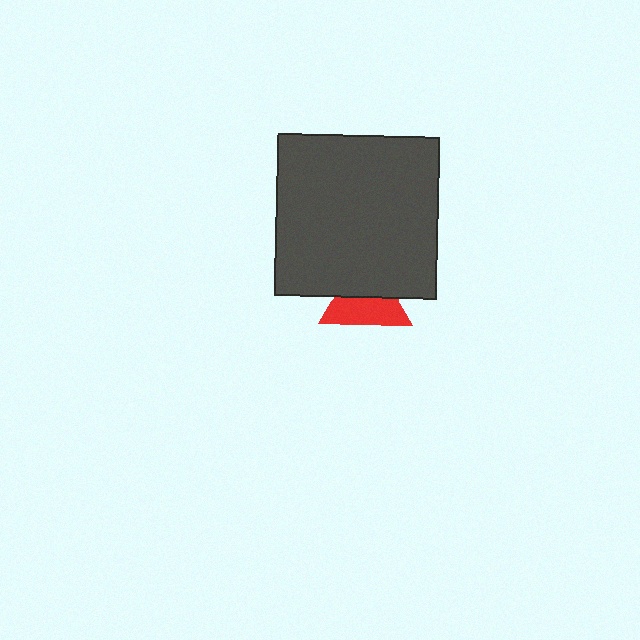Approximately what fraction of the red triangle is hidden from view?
Roughly 46% of the red triangle is hidden behind the dark gray square.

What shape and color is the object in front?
The object in front is a dark gray square.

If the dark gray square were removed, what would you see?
You would see the complete red triangle.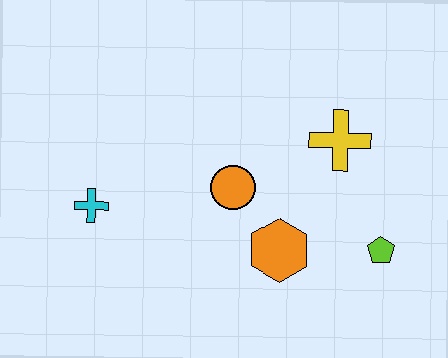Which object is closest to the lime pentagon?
The orange hexagon is closest to the lime pentagon.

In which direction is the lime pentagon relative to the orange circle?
The lime pentagon is to the right of the orange circle.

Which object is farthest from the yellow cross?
The cyan cross is farthest from the yellow cross.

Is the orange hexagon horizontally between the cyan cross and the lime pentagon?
Yes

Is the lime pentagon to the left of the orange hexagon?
No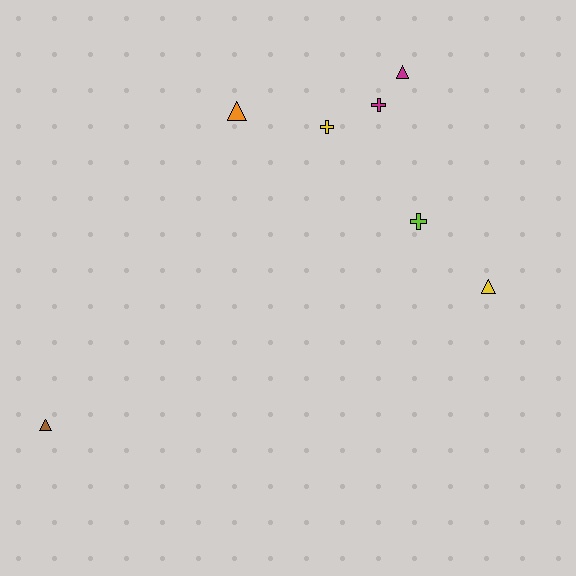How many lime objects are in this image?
There is 1 lime object.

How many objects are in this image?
There are 7 objects.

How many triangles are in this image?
There are 4 triangles.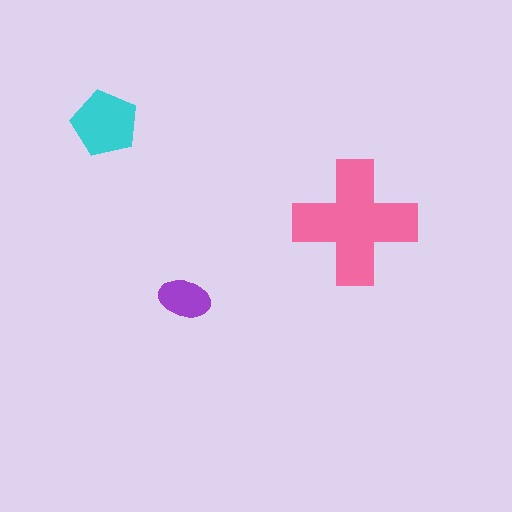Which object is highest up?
The cyan pentagon is topmost.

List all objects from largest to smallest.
The pink cross, the cyan pentagon, the purple ellipse.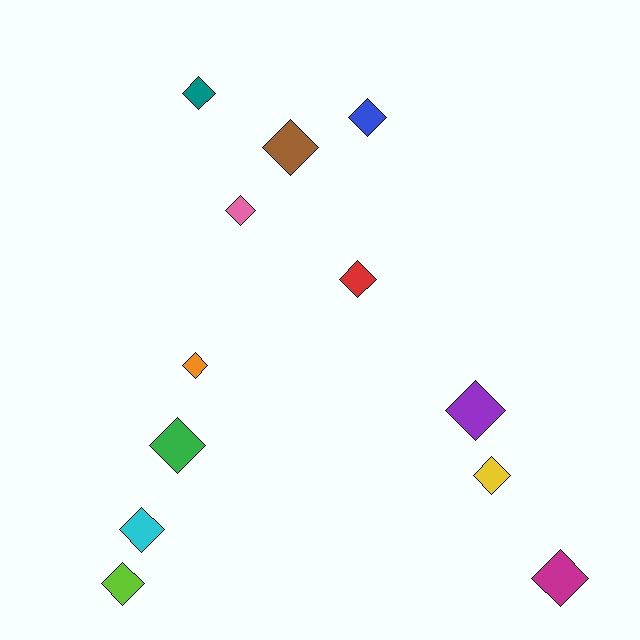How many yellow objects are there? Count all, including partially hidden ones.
There is 1 yellow object.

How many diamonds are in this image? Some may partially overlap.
There are 12 diamonds.